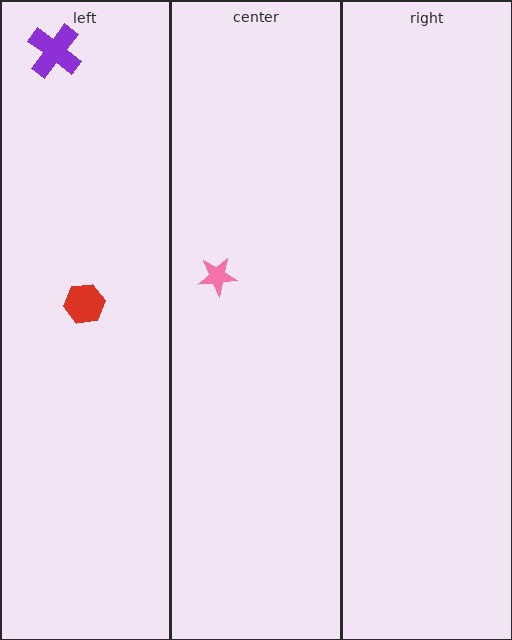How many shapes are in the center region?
1.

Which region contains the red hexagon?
The left region.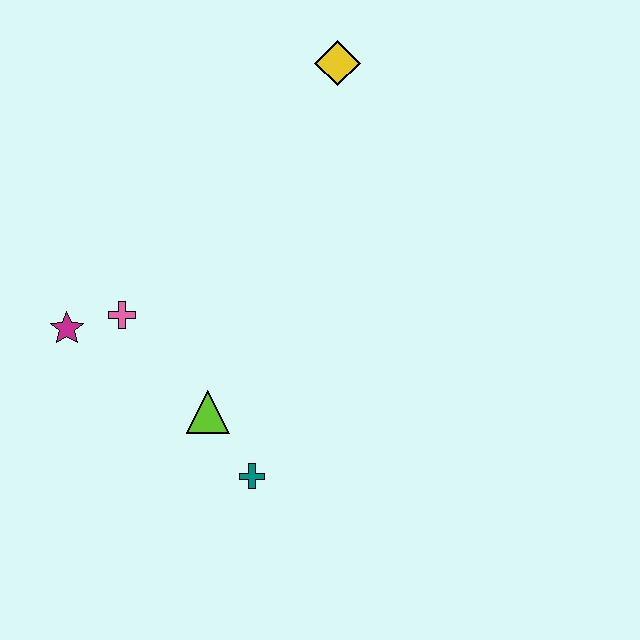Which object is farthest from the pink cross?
The yellow diamond is farthest from the pink cross.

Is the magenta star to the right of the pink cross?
No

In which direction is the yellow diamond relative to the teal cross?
The yellow diamond is above the teal cross.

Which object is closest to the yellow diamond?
The pink cross is closest to the yellow diamond.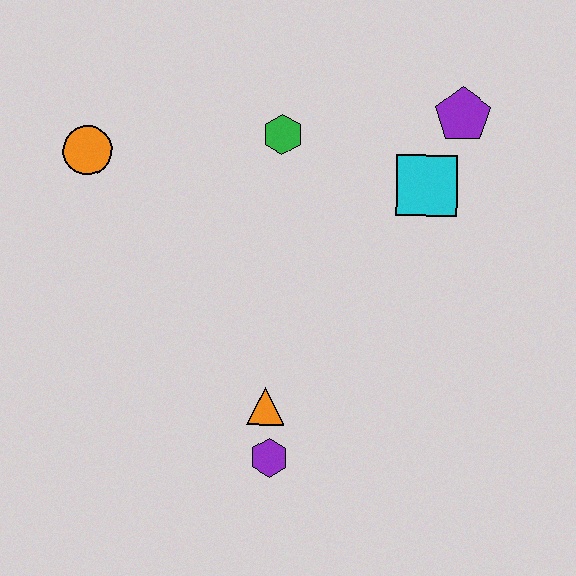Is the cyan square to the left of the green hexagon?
No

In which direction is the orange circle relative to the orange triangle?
The orange circle is above the orange triangle.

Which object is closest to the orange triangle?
The purple hexagon is closest to the orange triangle.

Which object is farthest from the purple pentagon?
The purple hexagon is farthest from the purple pentagon.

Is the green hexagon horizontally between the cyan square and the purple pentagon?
No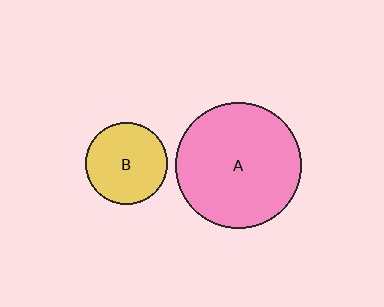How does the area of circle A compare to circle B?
Approximately 2.3 times.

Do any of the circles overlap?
No, none of the circles overlap.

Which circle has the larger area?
Circle A (pink).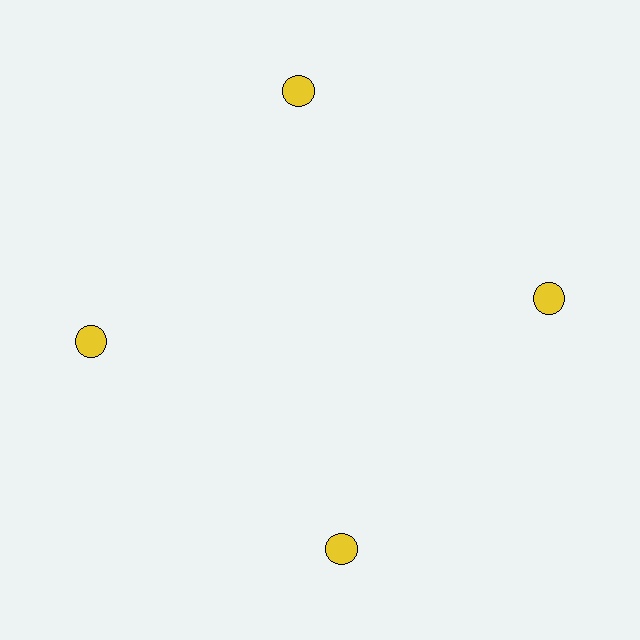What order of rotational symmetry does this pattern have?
This pattern has 4-fold rotational symmetry.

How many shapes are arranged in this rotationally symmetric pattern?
There are 4 shapes, arranged in 4 groups of 1.